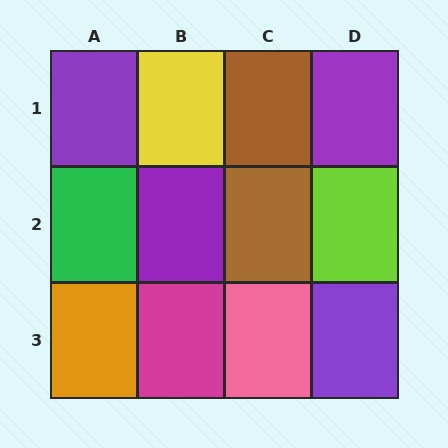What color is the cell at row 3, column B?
Magenta.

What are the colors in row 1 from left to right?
Purple, yellow, brown, purple.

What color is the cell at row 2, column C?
Brown.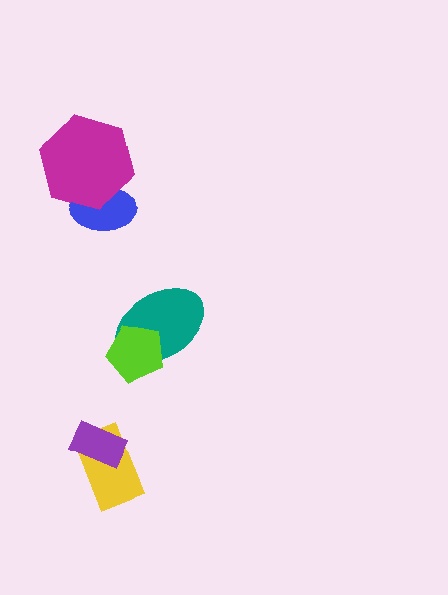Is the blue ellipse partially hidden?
Yes, it is partially covered by another shape.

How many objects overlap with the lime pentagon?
1 object overlaps with the lime pentagon.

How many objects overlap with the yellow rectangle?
1 object overlaps with the yellow rectangle.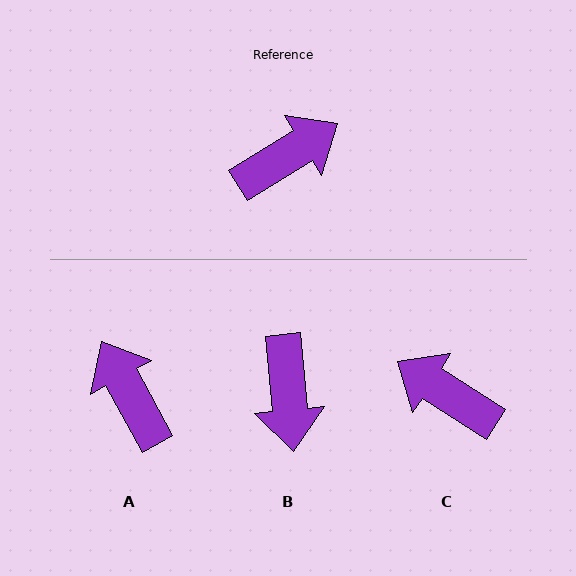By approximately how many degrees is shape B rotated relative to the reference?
Approximately 116 degrees clockwise.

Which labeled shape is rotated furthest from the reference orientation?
B, about 116 degrees away.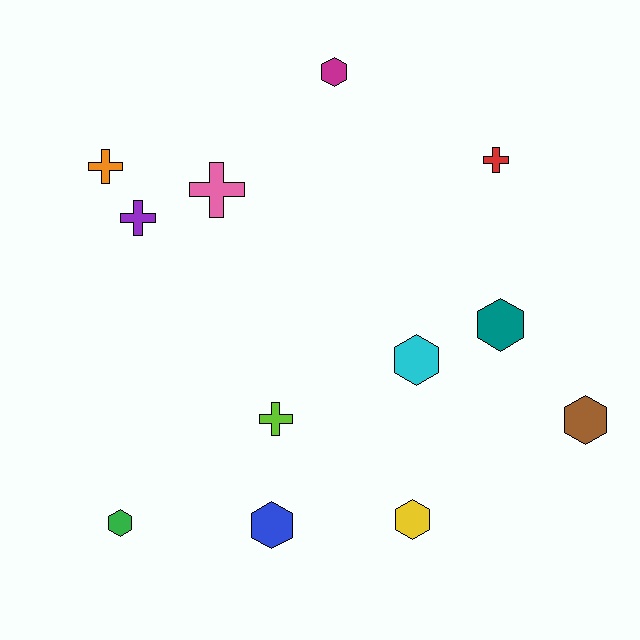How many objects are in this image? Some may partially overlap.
There are 12 objects.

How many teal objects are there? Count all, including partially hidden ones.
There is 1 teal object.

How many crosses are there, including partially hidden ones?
There are 5 crosses.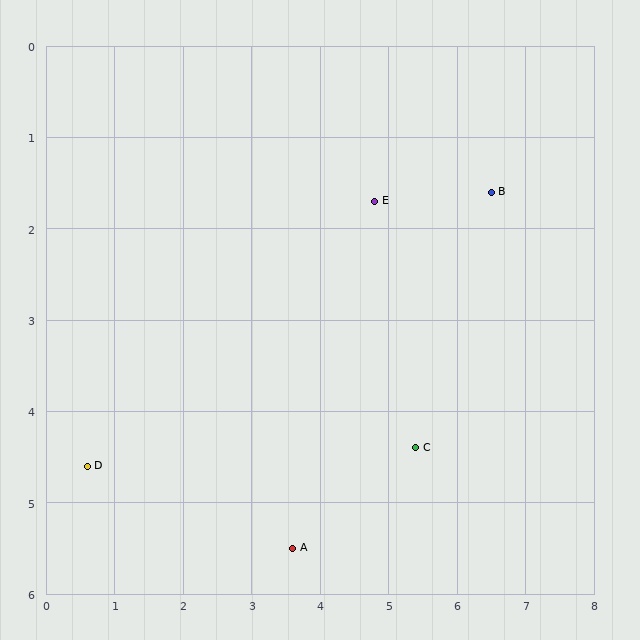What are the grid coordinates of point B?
Point B is at approximately (6.5, 1.6).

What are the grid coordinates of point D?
Point D is at approximately (0.6, 4.6).